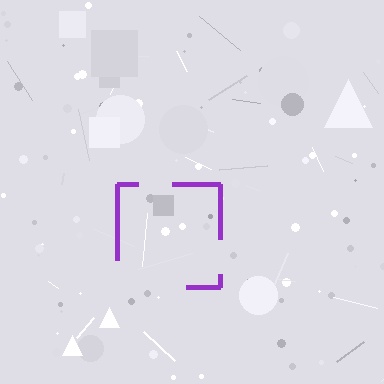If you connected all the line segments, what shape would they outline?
They would outline a square.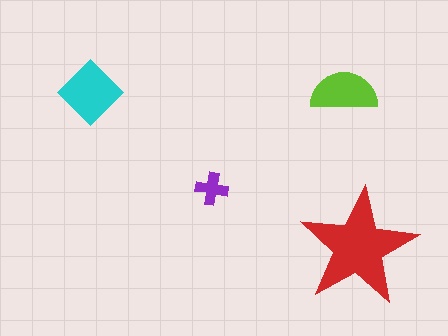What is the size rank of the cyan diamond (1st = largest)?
2nd.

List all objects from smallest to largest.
The purple cross, the lime semicircle, the cyan diamond, the red star.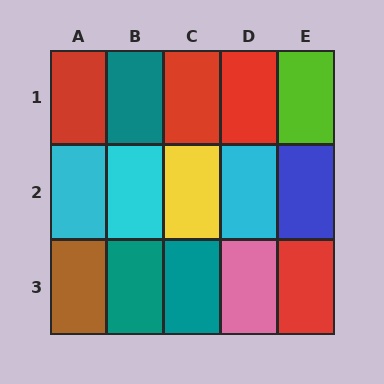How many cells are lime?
1 cell is lime.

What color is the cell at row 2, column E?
Blue.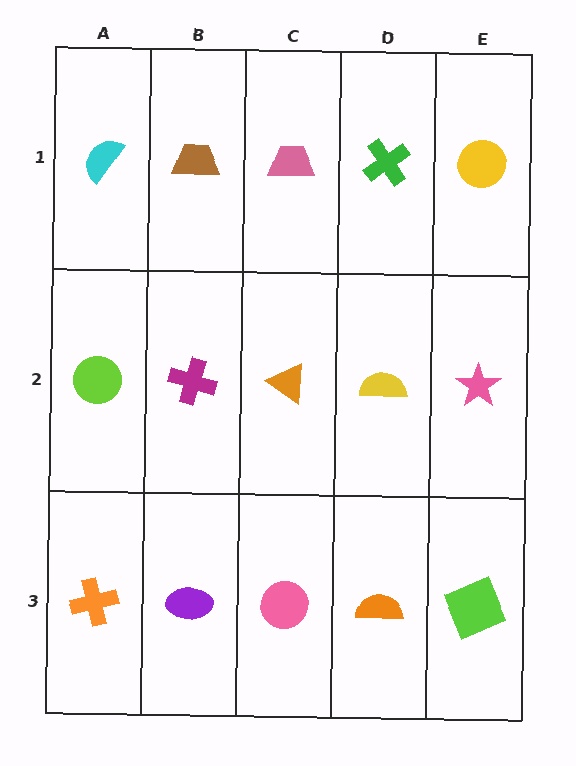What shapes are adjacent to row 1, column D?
A yellow semicircle (row 2, column D), a pink trapezoid (row 1, column C), a yellow circle (row 1, column E).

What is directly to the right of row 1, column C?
A green cross.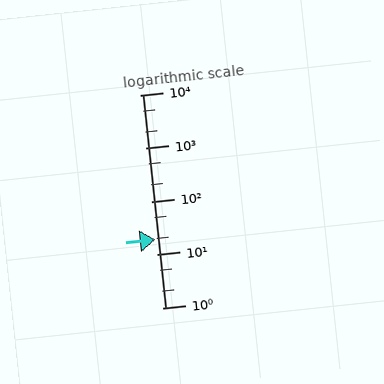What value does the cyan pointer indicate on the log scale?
The pointer indicates approximately 19.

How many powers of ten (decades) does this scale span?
The scale spans 4 decades, from 1 to 10000.